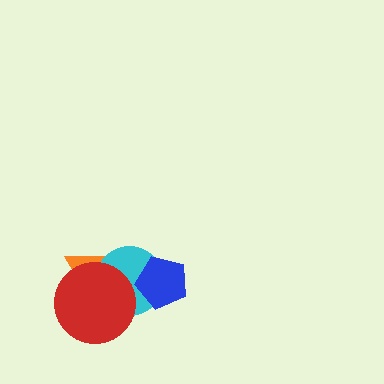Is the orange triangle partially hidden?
Yes, it is partially covered by another shape.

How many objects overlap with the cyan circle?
3 objects overlap with the cyan circle.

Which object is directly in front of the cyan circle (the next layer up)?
The blue pentagon is directly in front of the cyan circle.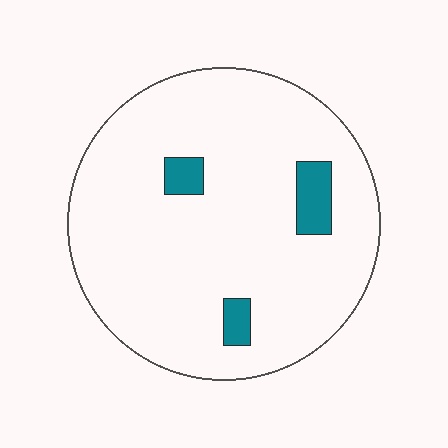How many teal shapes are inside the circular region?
3.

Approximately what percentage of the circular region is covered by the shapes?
Approximately 5%.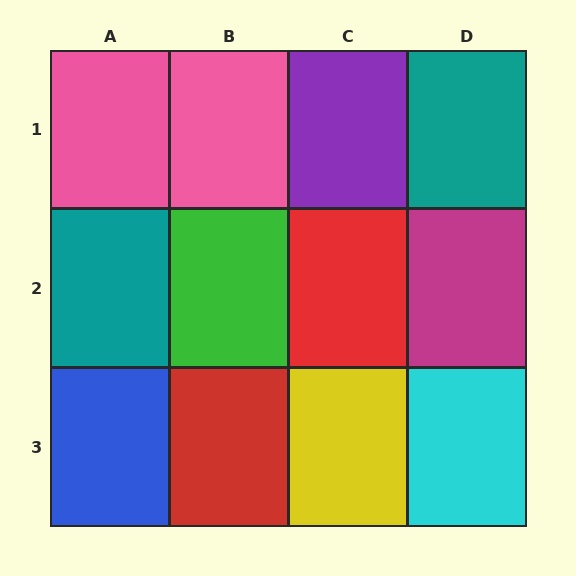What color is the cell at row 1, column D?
Teal.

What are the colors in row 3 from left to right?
Blue, red, yellow, cyan.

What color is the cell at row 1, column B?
Pink.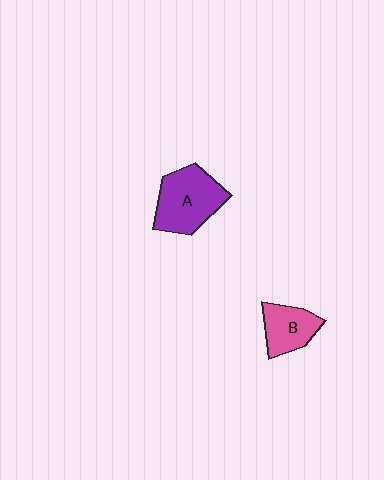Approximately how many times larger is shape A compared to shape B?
Approximately 1.6 times.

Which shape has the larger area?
Shape A (purple).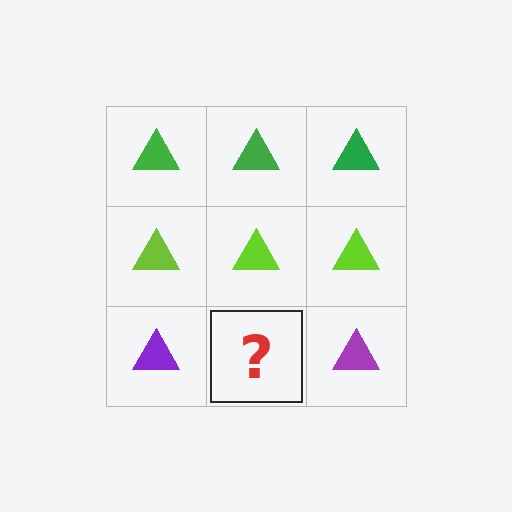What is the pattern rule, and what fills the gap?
The rule is that each row has a consistent color. The gap should be filled with a purple triangle.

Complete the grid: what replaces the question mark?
The question mark should be replaced with a purple triangle.